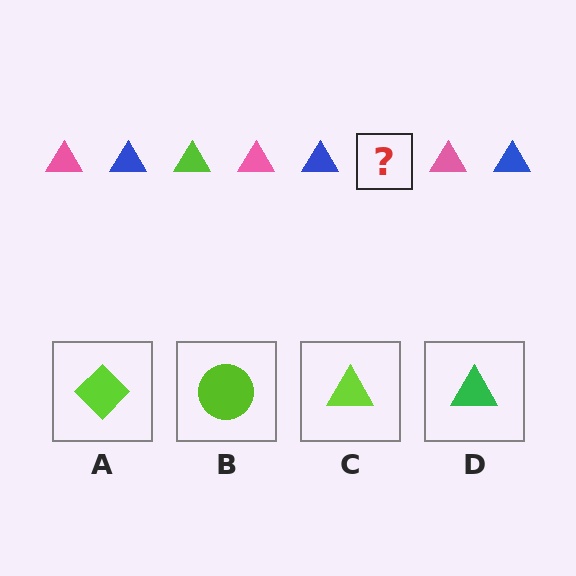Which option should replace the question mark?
Option C.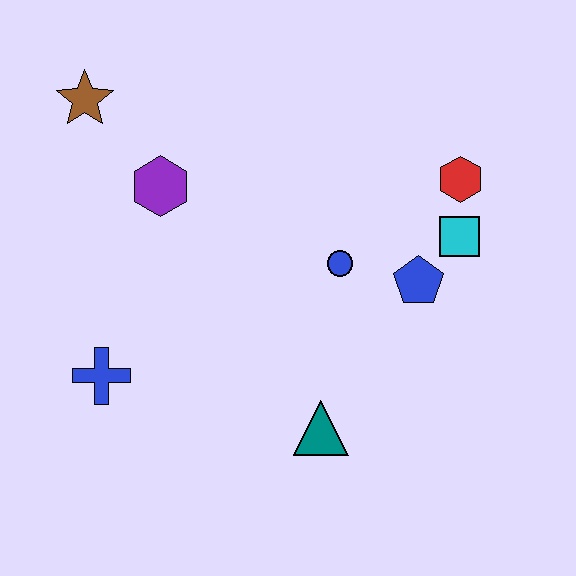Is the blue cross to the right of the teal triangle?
No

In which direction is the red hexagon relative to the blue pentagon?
The red hexagon is above the blue pentagon.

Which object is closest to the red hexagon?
The cyan square is closest to the red hexagon.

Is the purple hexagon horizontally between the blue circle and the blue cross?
Yes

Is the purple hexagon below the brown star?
Yes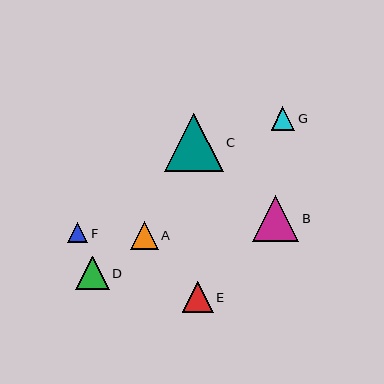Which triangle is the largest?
Triangle C is the largest with a size of approximately 58 pixels.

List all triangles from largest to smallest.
From largest to smallest: C, B, D, E, A, G, F.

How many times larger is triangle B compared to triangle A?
Triangle B is approximately 1.7 times the size of triangle A.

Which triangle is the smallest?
Triangle F is the smallest with a size of approximately 20 pixels.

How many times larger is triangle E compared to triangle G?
Triangle E is approximately 1.3 times the size of triangle G.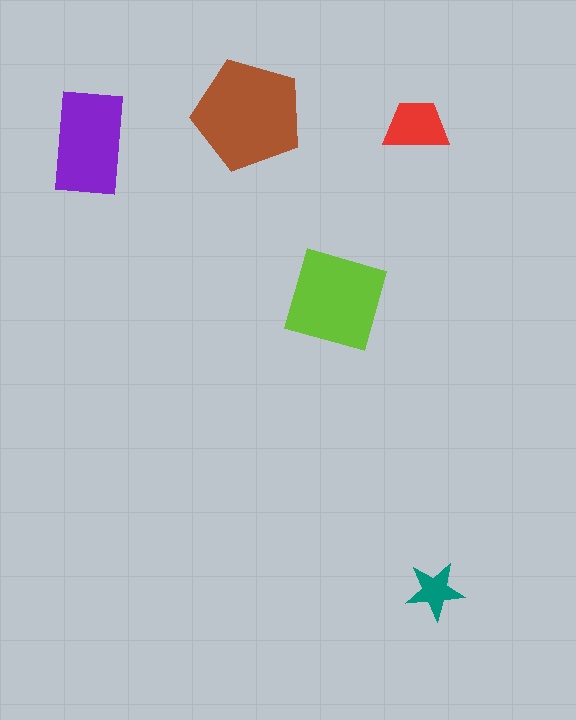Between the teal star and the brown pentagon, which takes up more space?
The brown pentagon.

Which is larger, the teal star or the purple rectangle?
The purple rectangle.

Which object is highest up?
The brown pentagon is topmost.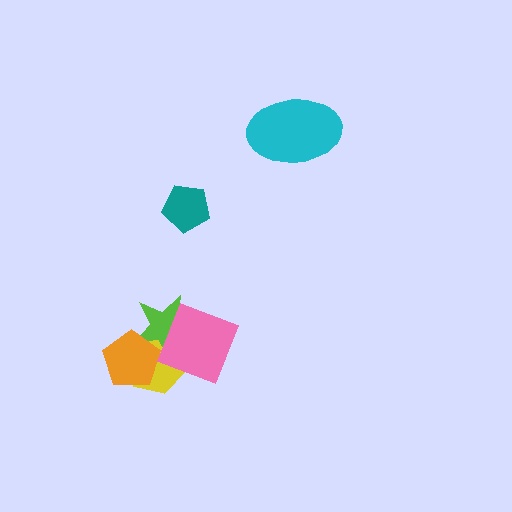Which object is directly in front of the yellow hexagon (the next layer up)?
The lime star is directly in front of the yellow hexagon.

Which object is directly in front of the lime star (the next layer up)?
The orange pentagon is directly in front of the lime star.